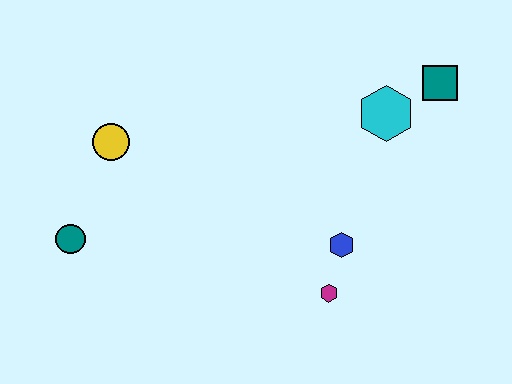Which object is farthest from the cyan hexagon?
The teal circle is farthest from the cyan hexagon.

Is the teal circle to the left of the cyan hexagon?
Yes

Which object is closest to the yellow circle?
The teal circle is closest to the yellow circle.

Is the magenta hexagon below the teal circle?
Yes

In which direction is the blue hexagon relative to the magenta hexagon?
The blue hexagon is above the magenta hexagon.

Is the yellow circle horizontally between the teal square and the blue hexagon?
No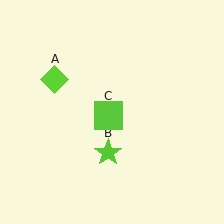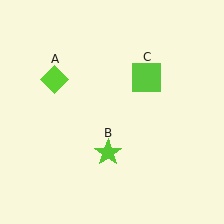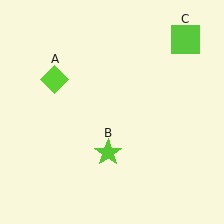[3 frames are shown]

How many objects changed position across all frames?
1 object changed position: lime square (object C).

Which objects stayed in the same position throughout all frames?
Lime diamond (object A) and lime star (object B) remained stationary.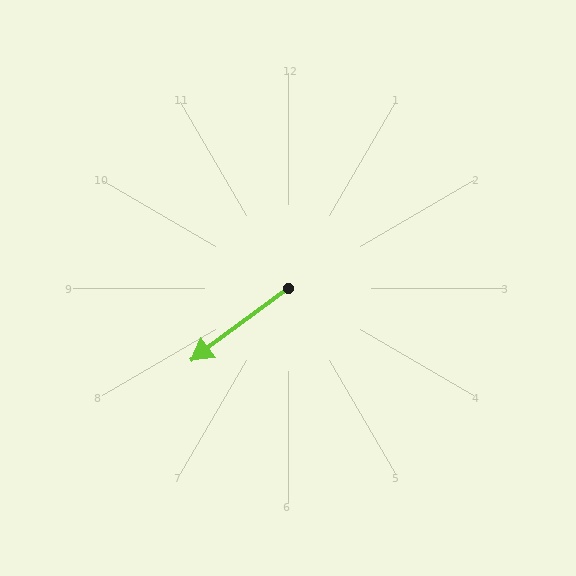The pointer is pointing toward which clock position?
Roughly 8 o'clock.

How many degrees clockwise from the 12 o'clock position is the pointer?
Approximately 233 degrees.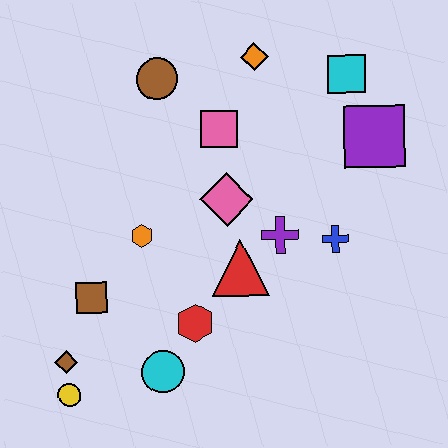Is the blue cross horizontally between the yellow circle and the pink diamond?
No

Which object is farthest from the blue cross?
The yellow circle is farthest from the blue cross.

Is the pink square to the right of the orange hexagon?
Yes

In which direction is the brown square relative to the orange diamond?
The brown square is below the orange diamond.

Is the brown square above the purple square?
No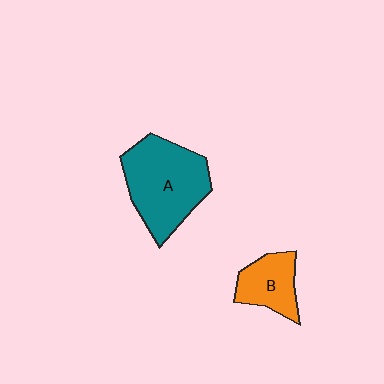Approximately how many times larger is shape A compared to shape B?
Approximately 2.0 times.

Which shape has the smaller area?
Shape B (orange).